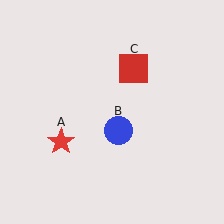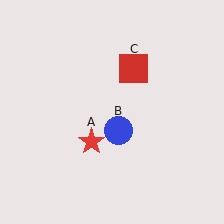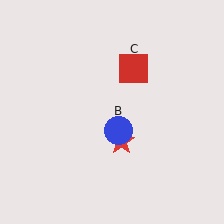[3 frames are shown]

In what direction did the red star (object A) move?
The red star (object A) moved right.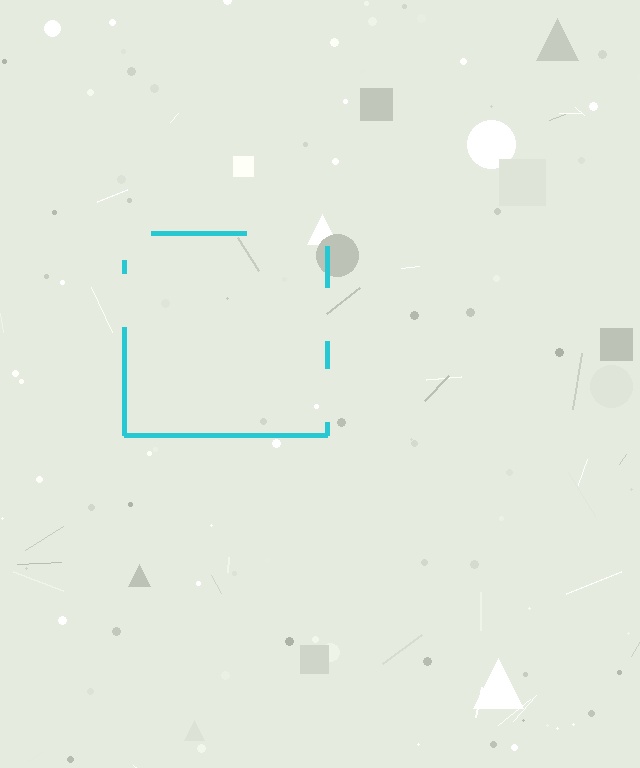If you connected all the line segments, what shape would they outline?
They would outline a square.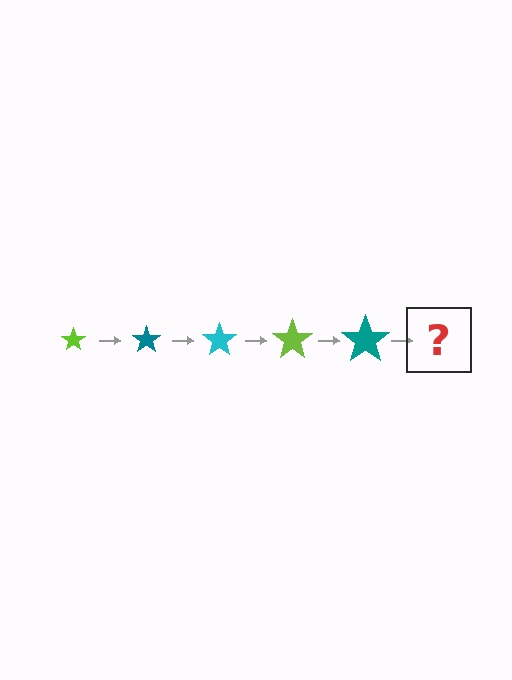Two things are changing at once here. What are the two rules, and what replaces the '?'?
The two rules are that the star grows larger each step and the color cycles through lime, teal, and cyan. The '?' should be a cyan star, larger than the previous one.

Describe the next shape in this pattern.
It should be a cyan star, larger than the previous one.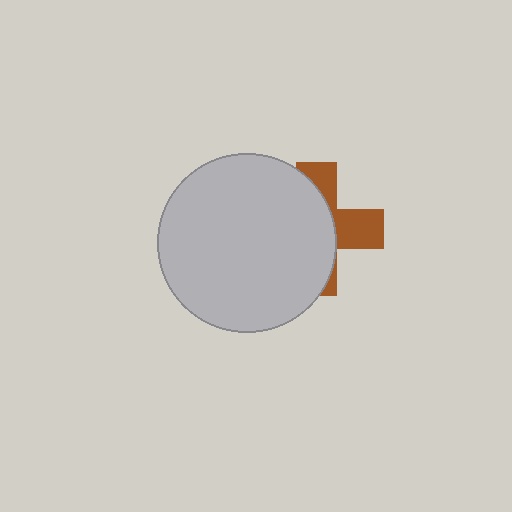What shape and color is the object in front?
The object in front is a light gray circle.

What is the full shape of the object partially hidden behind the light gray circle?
The partially hidden object is a brown cross.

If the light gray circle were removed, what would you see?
You would see the complete brown cross.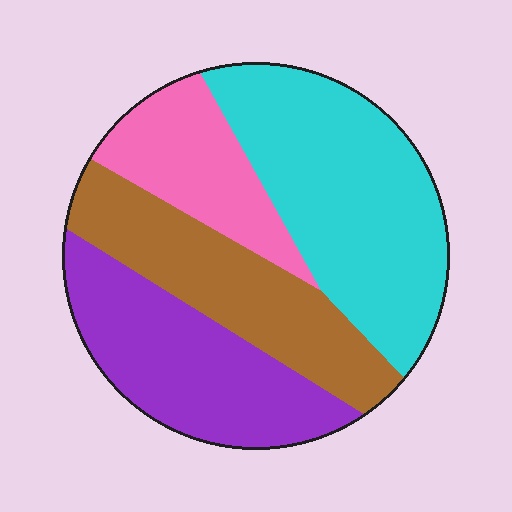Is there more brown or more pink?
Brown.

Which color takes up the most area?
Cyan, at roughly 35%.